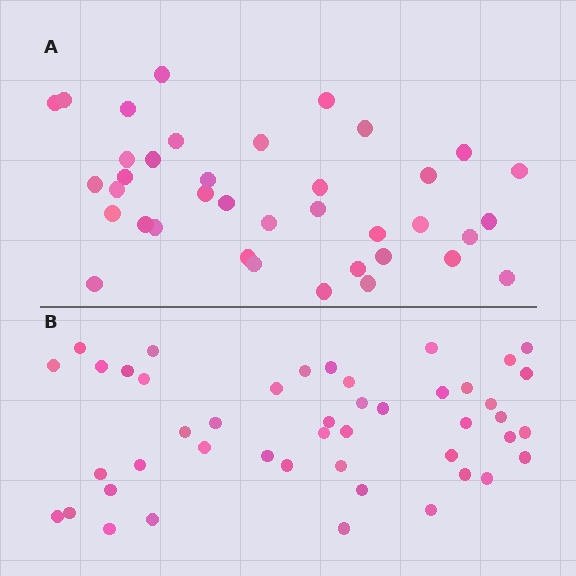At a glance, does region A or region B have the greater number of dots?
Region B (the bottom region) has more dots.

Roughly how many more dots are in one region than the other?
Region B has roughly 8 or so more dots than region A.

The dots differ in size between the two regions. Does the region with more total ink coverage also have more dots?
No. Region A has more total ink coverage because its dots are larger, but region B actually contains more individual dots. Total area can be misleading — the number of items is what matters here.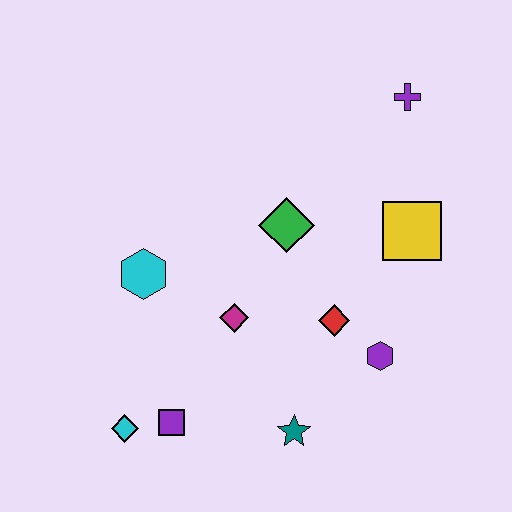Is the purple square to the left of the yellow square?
Yes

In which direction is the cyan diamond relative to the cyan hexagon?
The cyan diamond is below the cyan hexagon.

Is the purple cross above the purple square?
Yes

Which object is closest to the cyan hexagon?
The magenta diamond is closest to the cyan hexagon.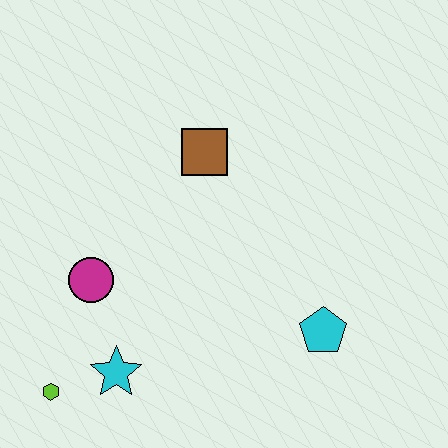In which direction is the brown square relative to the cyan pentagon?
The brown square is above the cyan pentagon.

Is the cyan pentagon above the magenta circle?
No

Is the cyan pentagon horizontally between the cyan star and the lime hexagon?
No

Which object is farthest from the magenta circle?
The cyan pentagon is farthest from the magenta circle.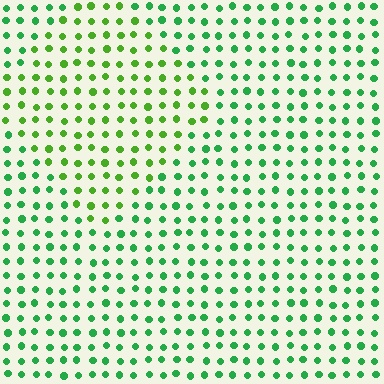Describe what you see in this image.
The image is filled with small green elements in a uniform arrangement. A diamond-shaped region is visible where the elements are tinted to a slightly different hue, forming a subtle color boundary.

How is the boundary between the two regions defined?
The boundary is defined purely by a slight shift in hue (about 31 degrees). Spacing, size, and orientation are identical on both sides.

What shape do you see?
I see a diamond.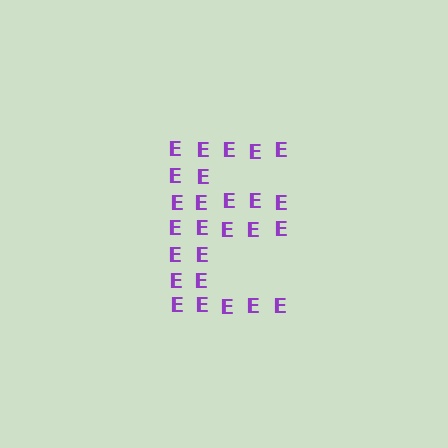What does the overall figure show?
The overall figure shows the letter E.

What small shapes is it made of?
It is made of small letter E's.